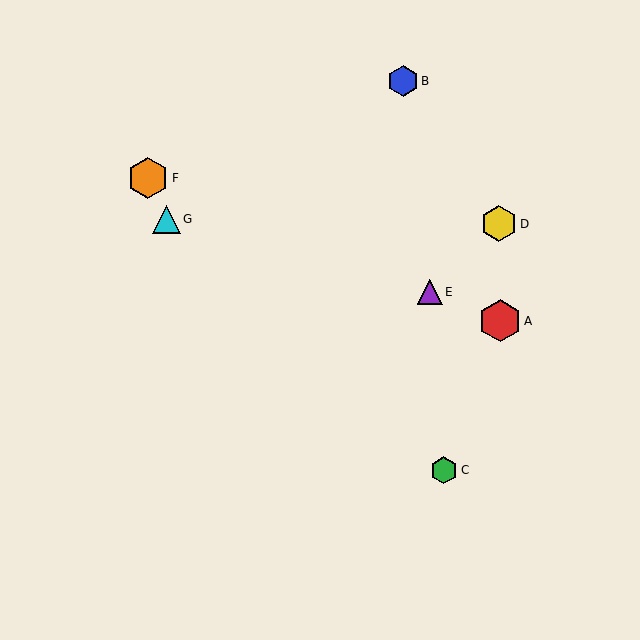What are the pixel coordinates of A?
Object A is at (500, 321).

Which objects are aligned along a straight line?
Objects A, E, F are aligned along a straight line.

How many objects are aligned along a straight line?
3 objects (A, E, F) are aligned along a straight line.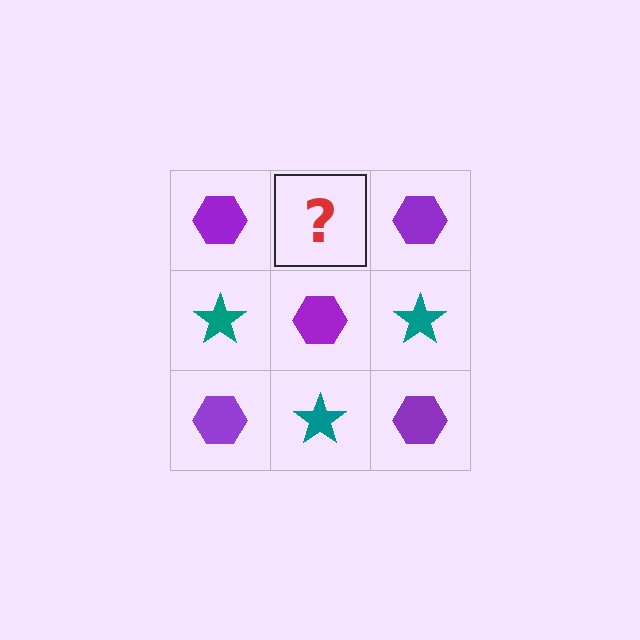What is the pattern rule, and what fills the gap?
The rule is that it alternates purple hexagon and teal star in a checkerboard pattern. The gap should be filled with a teal star.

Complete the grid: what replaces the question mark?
The question mark should be replaced with a teal star.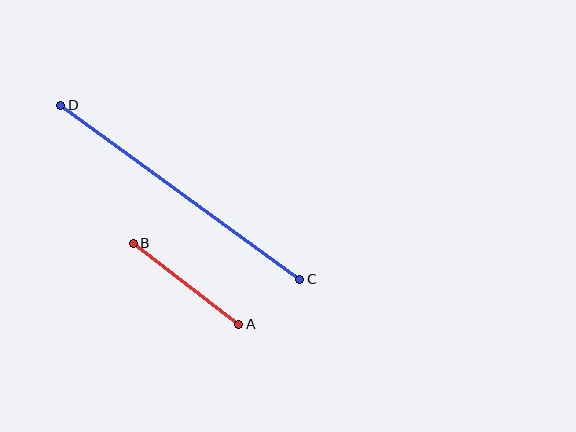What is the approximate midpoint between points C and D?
The midpoint is at approximately (180, 192) pixels.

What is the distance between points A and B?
The distance is approximately 133 pixels.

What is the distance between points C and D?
The distance is approximately 295 pixels.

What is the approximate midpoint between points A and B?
The midpoint is at approximately (186, 284) pixels.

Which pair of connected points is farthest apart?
Points C and D are farthest apart.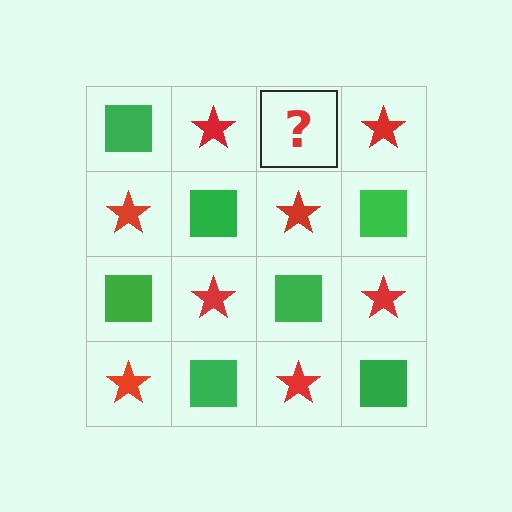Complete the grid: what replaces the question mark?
The question mark should be replaced with a green square.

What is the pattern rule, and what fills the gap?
The rule is that it alternates green square and red star in a checkerboard pattern. The gap should be filled with a green square.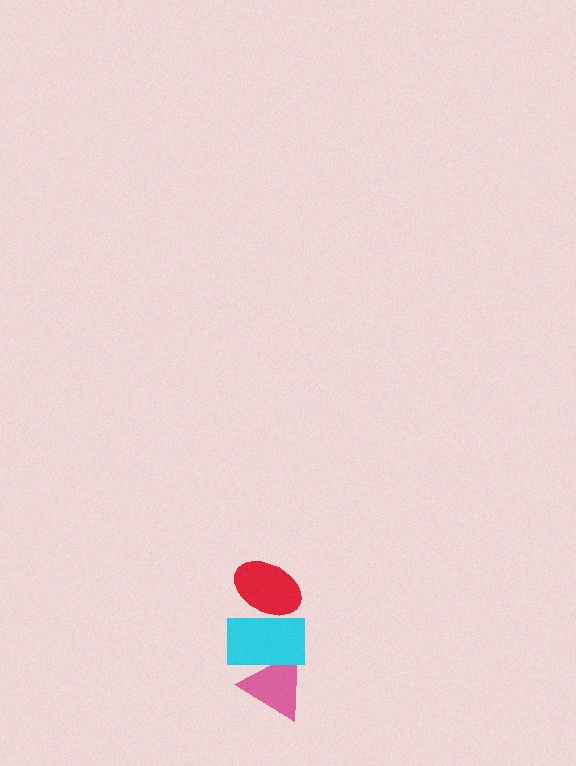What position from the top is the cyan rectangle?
The cyan rectangle is 2nd from the top.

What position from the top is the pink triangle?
The pink triangle is 3rd from the top.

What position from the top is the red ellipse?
The red ellipse is 1st from the top.